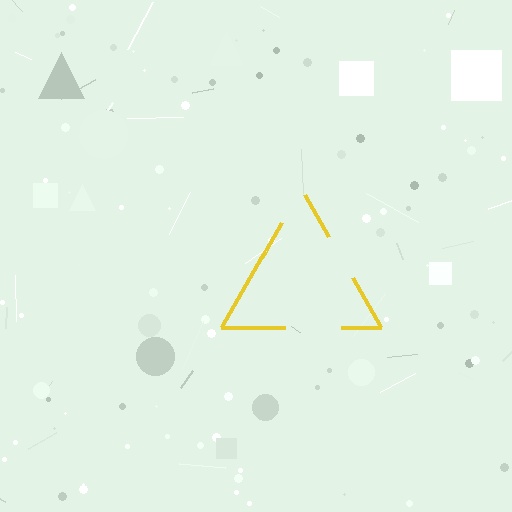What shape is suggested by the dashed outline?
The dashed outline suggests a triangle.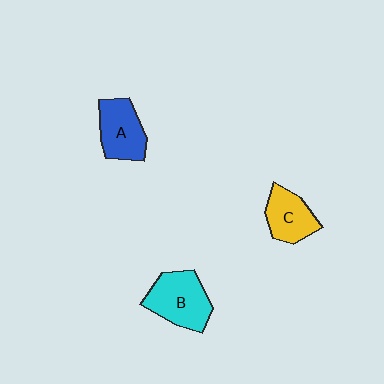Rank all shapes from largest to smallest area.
From largest to smallest: B (cyan), A (blue), C (yellow).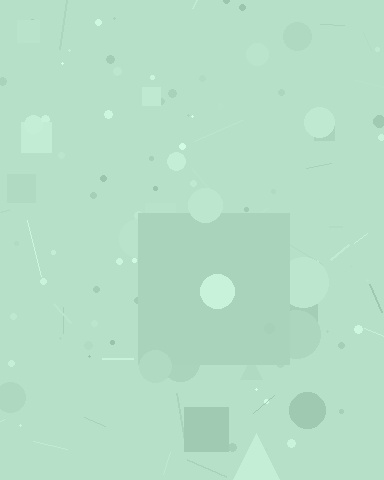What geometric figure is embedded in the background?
A square is embedded in the background.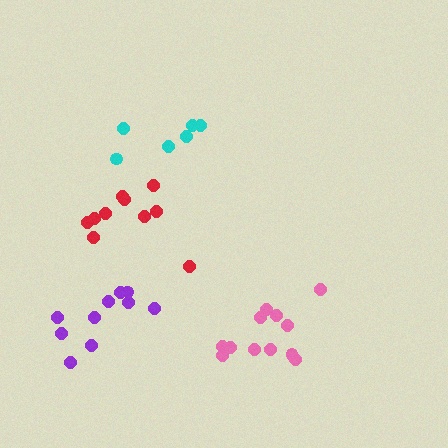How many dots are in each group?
Group 1: 6 dots, Group 2: 12 dots, Group 3: 10 dots, Group 4: 10 dots (38 total).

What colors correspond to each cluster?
The clusters are colored: cyan, pink, purple, red.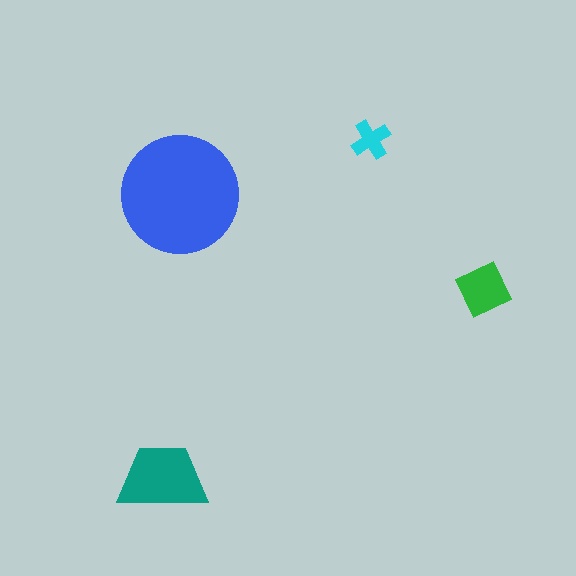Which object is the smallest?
The cyan cross.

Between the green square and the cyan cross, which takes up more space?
The green square.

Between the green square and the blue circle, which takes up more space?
The blue circle.